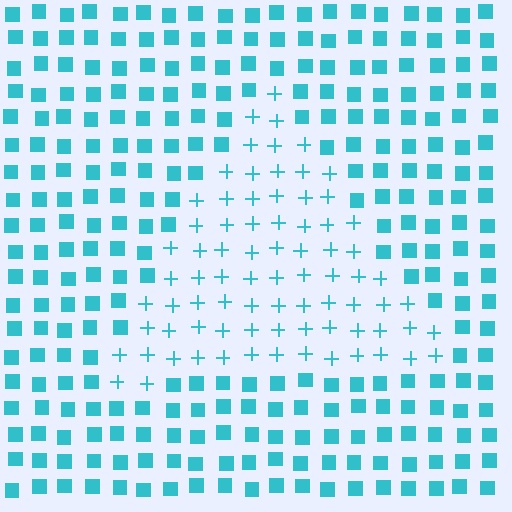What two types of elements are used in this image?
The image uses plus signs inside the triangle region and squares outside it.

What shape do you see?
I see a triangle.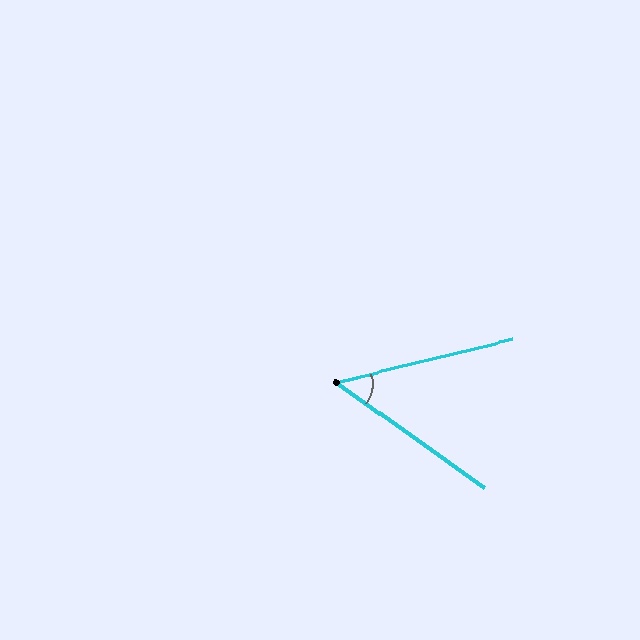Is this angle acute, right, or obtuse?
It is acute.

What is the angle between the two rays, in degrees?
Approximately 49 degrees.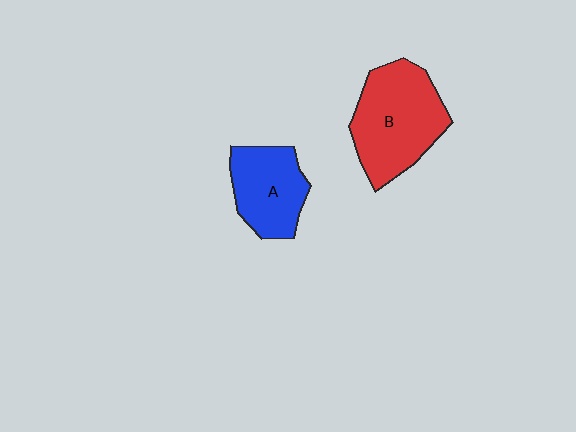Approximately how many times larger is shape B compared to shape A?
Approximately 1.4 times.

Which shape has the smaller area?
Shape A (blue).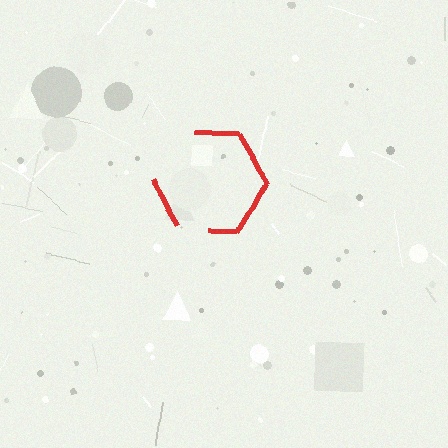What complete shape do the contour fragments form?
The contour fragments form a hexagon.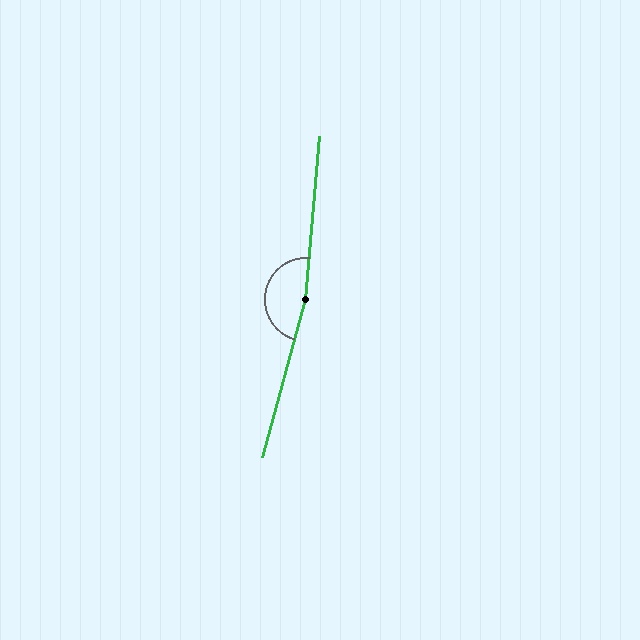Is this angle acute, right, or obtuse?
It is obtuse.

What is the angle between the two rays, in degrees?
Approximately 170 degrees.